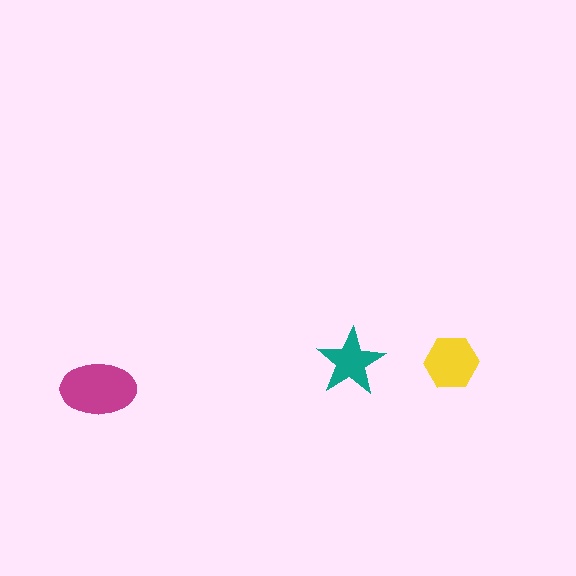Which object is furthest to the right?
The yellow hexagon is rightmost.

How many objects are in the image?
There are 3 objects in the image.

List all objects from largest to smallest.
The magenta ellipse, the yellow hexagon, the teal star.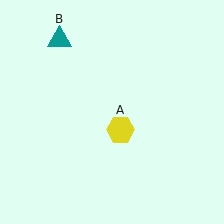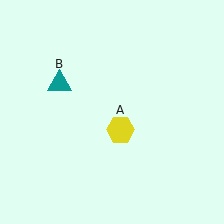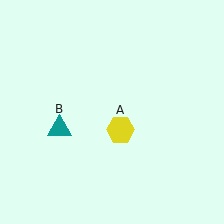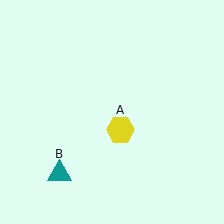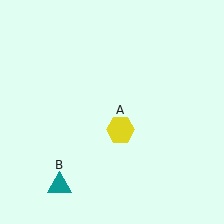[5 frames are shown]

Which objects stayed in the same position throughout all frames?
Yellow hexagon (object A) remained stationary.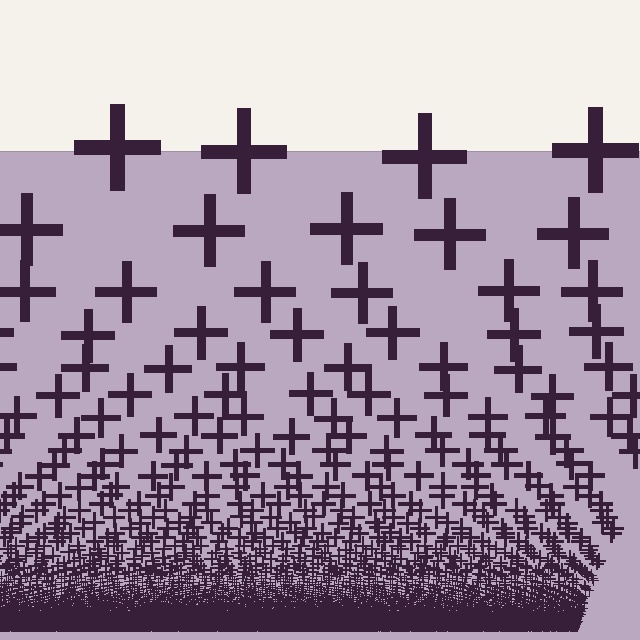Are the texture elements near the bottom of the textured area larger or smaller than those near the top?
Smaller. The gradient is inverted — elements near the bottom are smaller and denser.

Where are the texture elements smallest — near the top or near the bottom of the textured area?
Near the bottom.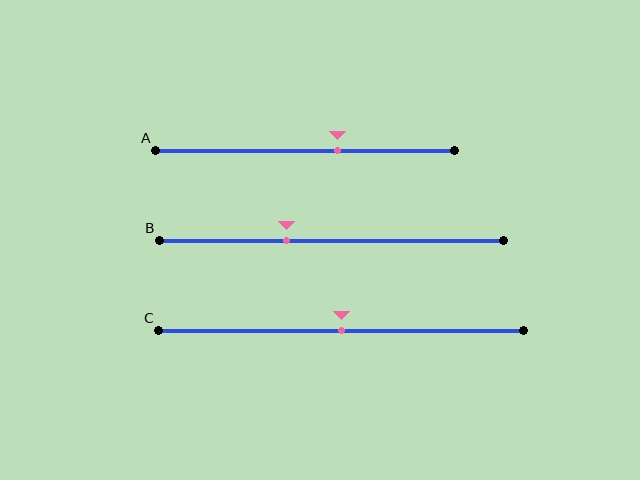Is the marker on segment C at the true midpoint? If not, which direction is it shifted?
Yes, the marker on segment C is at the true midpoint.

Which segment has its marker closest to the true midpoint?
Segment C has its marker closest to the true midpoint.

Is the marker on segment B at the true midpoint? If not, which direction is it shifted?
No, the marker on segment B is shifted to the left by about 13% of the segment length.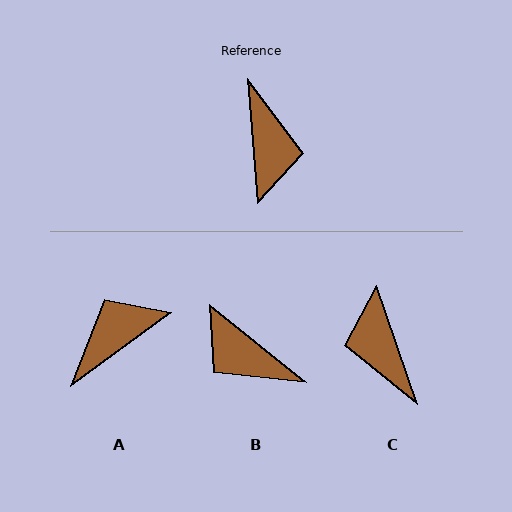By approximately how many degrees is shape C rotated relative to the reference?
Approximately 165 degrees clockwise.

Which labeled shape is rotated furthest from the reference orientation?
C, about 165 degrees away.